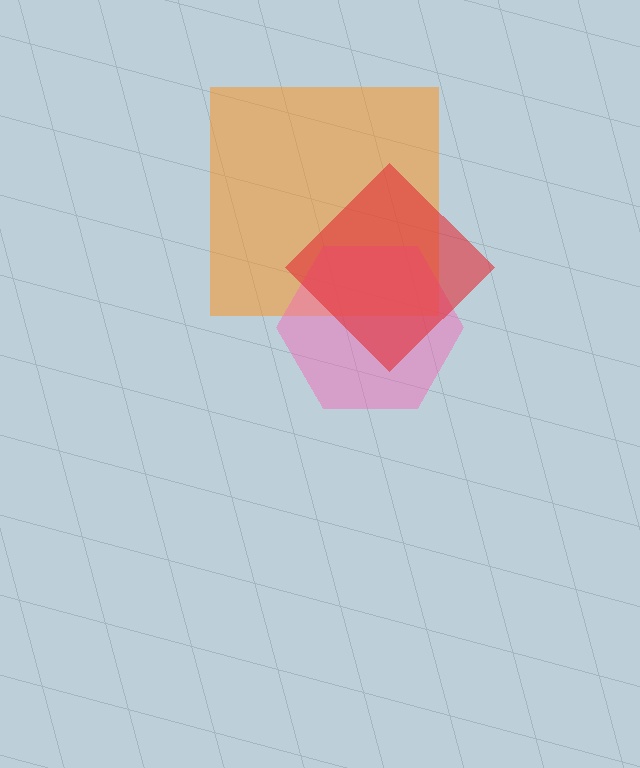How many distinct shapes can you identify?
There are 3 distinct shapes: an orange square, a pink hexagon, a red diamond.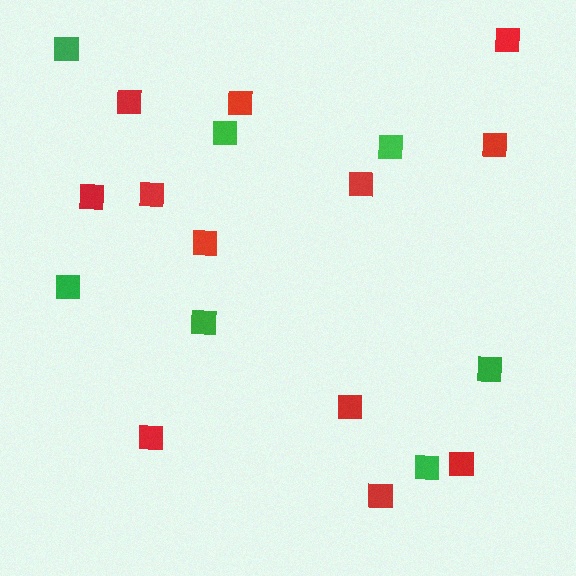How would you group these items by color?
There are 2 groups: one group of green squares (7) and one group of red squares (12).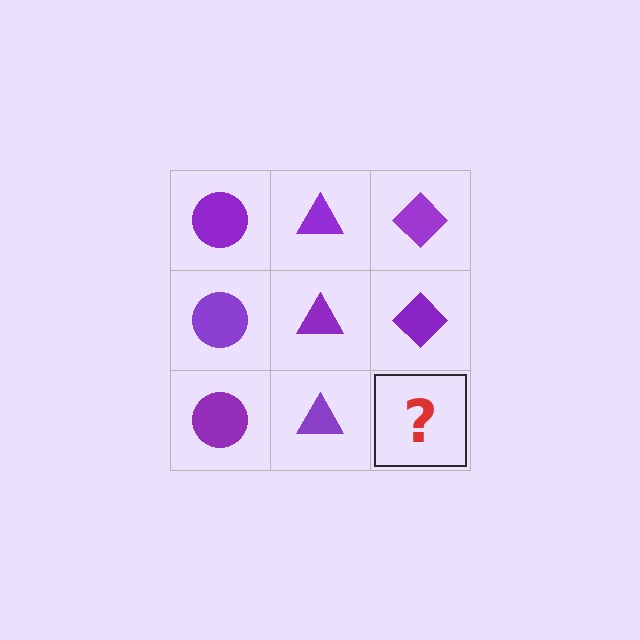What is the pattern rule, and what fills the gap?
The rule is that each column has a consistent shape. The gap should be filled with a purple diamond.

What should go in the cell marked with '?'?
The missing cell should contain a purple diamond.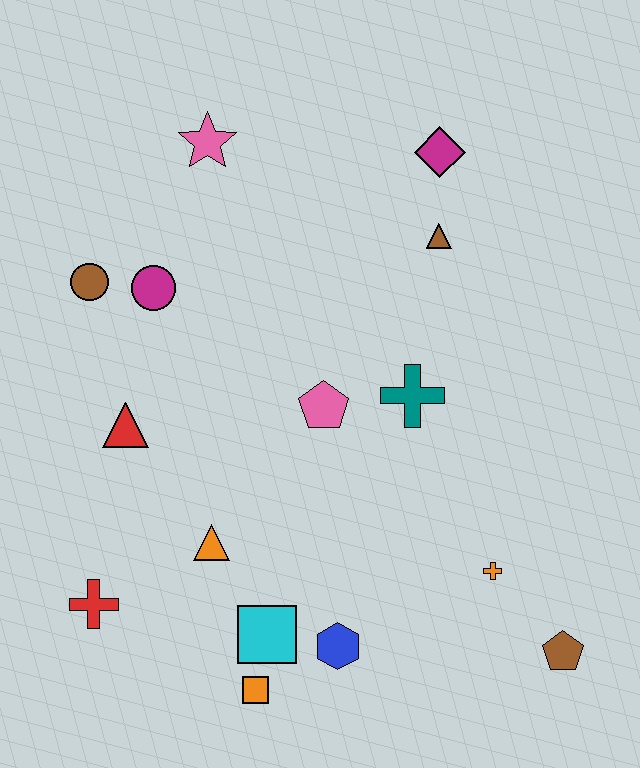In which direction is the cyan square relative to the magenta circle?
The cyan square is below the magenta circle.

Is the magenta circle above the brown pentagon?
Yes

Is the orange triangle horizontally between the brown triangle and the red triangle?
Yes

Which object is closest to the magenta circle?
The brown circle is closest to the magenta circle.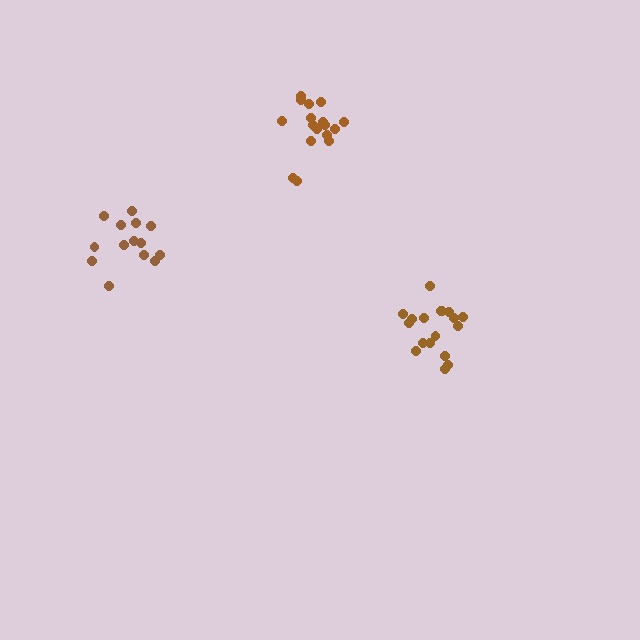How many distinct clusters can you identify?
There are 3 distinct clusters.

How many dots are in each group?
Group 1: 18 dots, Group 2: 17 dots, Group 3: 14 dots (49 total).